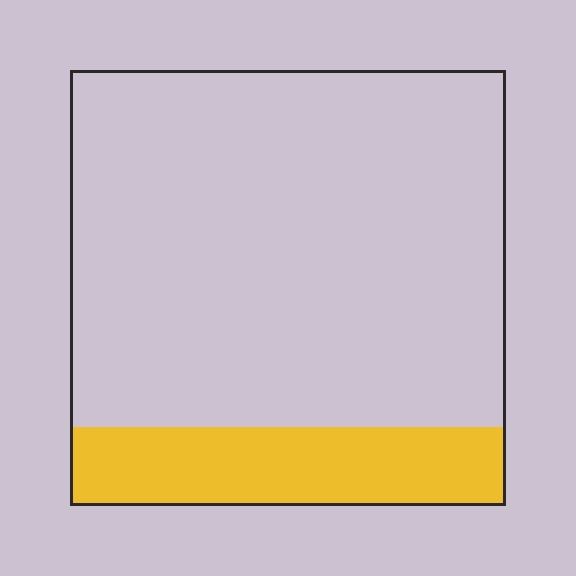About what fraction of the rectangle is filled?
About one sixth (1/6).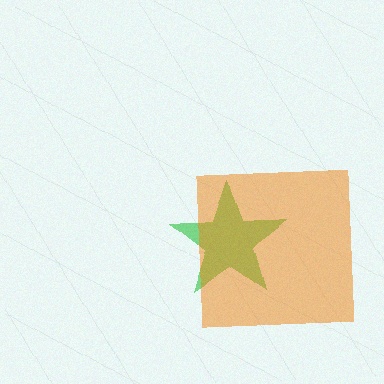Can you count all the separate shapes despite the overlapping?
Yes, there are 2 separate shapes.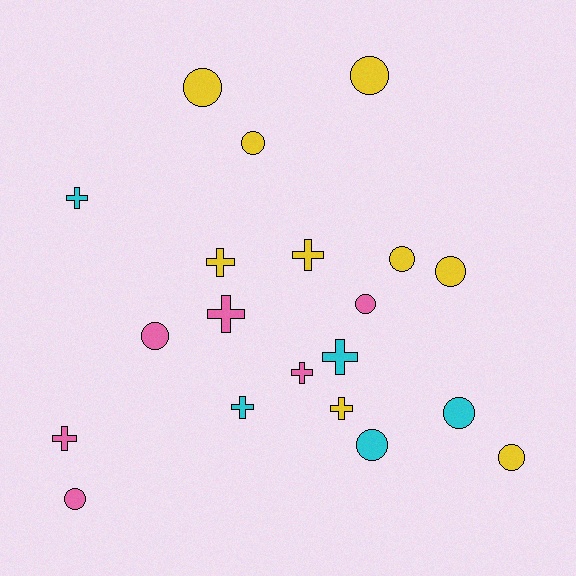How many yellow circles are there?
There are 6 yellow circles.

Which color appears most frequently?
Yellow, with 9 objects.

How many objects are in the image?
There are 20 objects.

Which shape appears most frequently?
Circle, with 11 objects.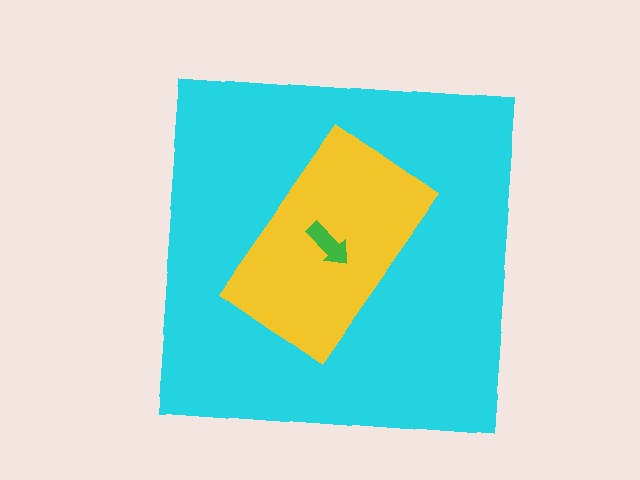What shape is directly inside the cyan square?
The yellow rectangle.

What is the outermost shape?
The cyan square.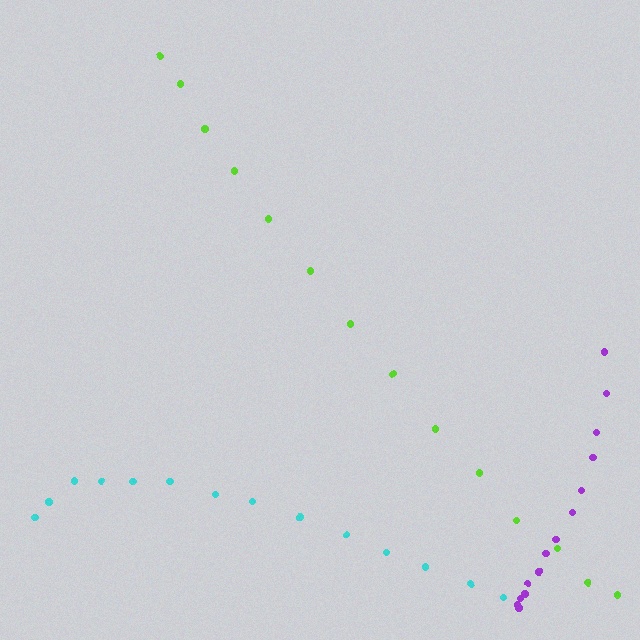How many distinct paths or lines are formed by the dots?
There are 3 distinct paths.